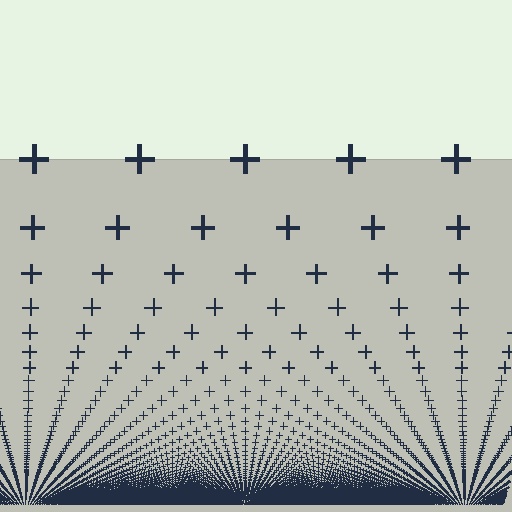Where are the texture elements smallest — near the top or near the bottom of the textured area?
Near the bottom.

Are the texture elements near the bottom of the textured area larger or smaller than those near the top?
Smaller. The gradient is inverted — elements near the bottom are smaller and denser.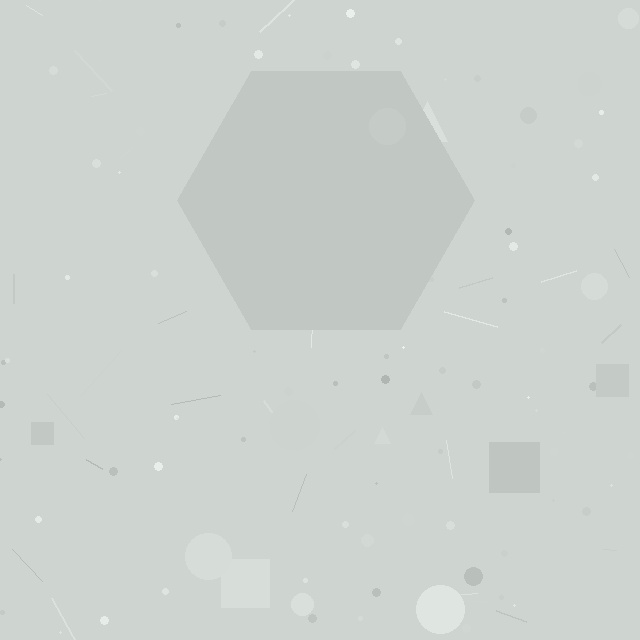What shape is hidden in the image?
A hexagon is hidden in the image.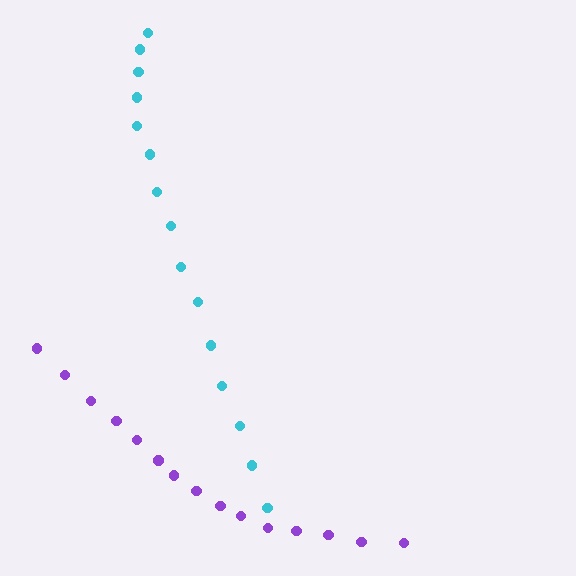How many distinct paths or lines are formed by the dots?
There are 2 distinct paths.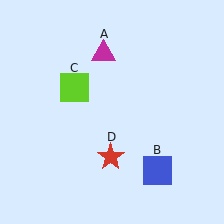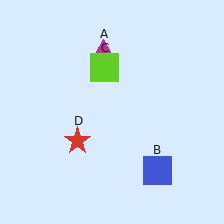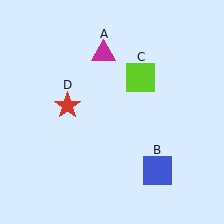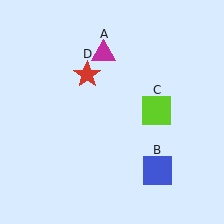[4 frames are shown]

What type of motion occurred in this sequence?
The lime square (object C), red star (object D) rotated clockwise around the center of the scene.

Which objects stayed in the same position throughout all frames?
Magenta triangle (object A) and blue square (object B) remained stationary.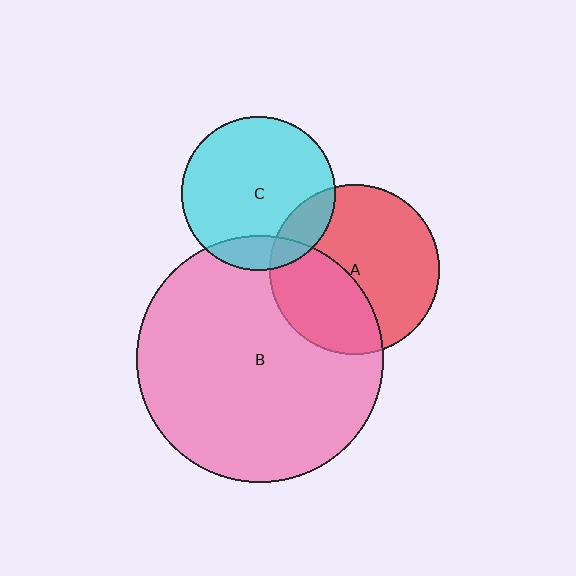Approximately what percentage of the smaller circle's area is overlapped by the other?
Approximately 15%.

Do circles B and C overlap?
Yes.